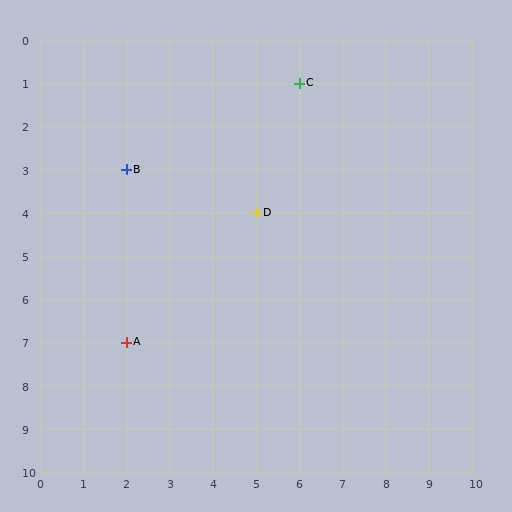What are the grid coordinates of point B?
Point B is at grid coordinates (2, 3).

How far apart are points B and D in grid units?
Points B and D are 3 columns and 1 row apart (about 3.2 grid units diagonally).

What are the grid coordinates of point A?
Point A is at grid coordinates (2, 7).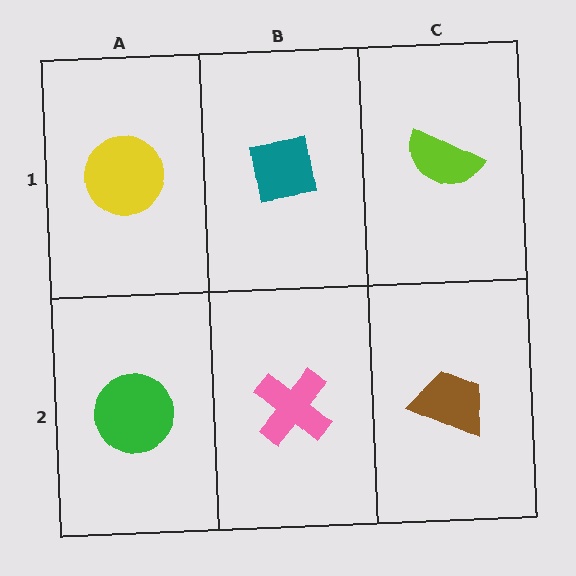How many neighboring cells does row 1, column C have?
2.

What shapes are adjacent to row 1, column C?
A brown trapezoid (row 2, column C), a teal square (row 1, column B).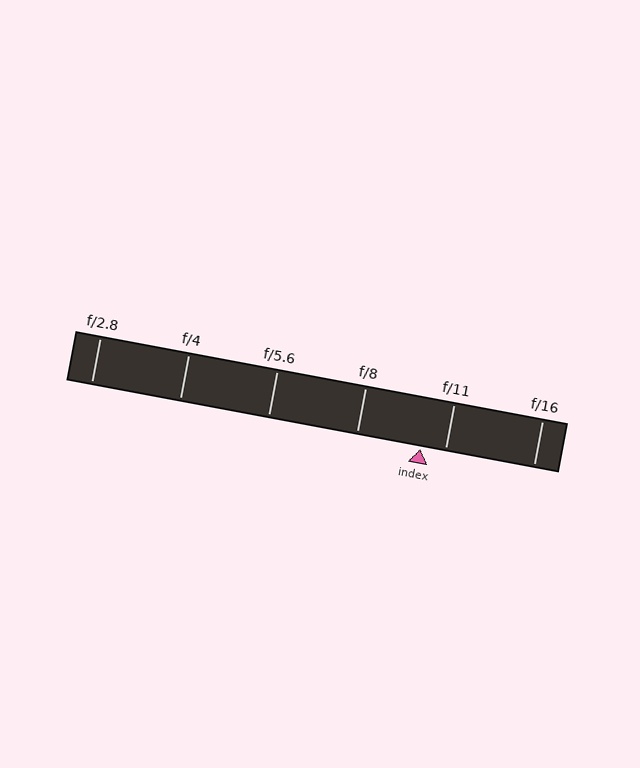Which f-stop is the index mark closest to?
The index mark is closest to f/11.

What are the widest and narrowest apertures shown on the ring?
The widest aperture shown is f/2.8 and the narrowest is f/16.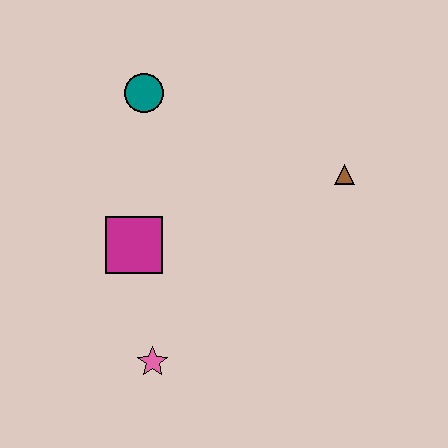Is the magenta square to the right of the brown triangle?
No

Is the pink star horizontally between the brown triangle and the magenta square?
Yes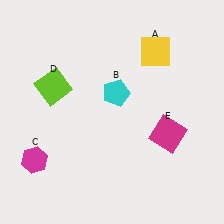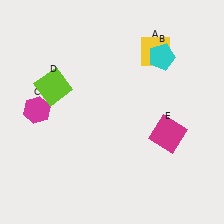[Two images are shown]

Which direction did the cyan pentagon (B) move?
The cyan pentagon (B) moved right.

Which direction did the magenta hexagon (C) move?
The magenta hexagon (C) moved up.